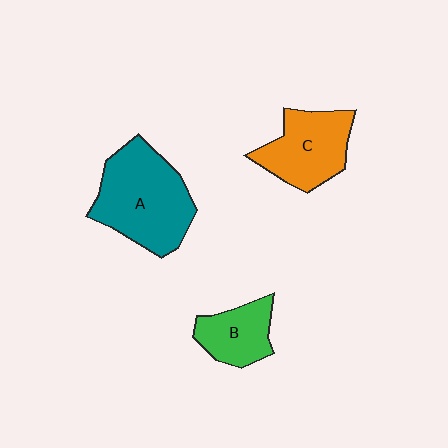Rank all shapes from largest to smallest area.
From largest to smallest: A (teal), C (orange), B (green).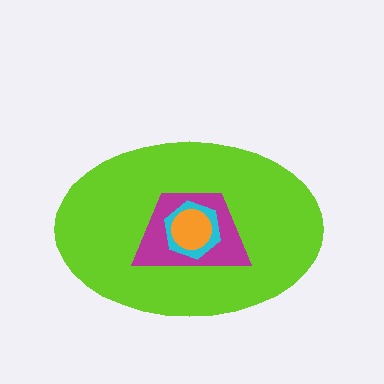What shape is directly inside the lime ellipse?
The magenta trapezoid.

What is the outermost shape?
The lime ellipse.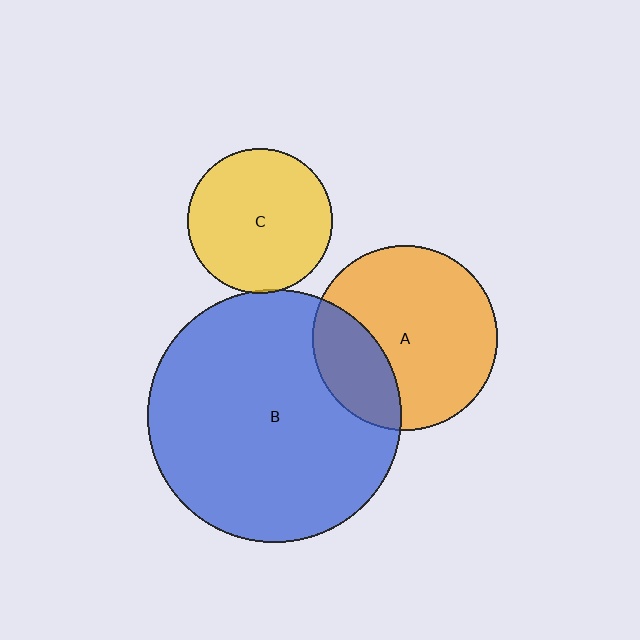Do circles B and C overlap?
Yes.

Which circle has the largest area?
Circle B (blue).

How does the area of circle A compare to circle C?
Approximately 1.6 times.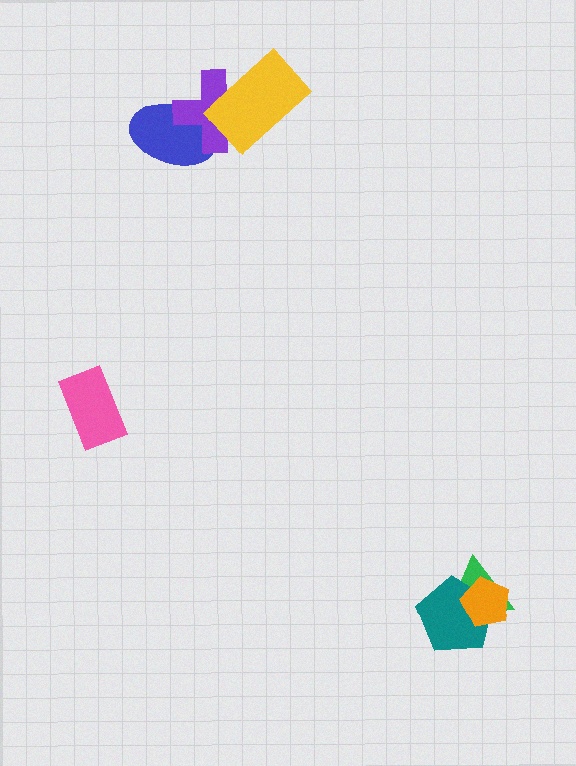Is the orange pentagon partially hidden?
No, no other shape covers it.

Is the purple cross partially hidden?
Yes, it is partially covered by another shape.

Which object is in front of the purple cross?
The yellow rectangle is in front of the purple cross.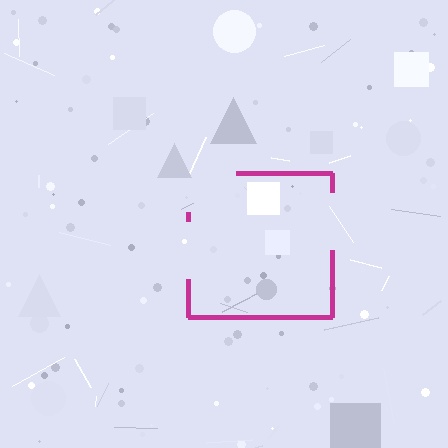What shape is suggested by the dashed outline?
The dashed outline suggests a square.